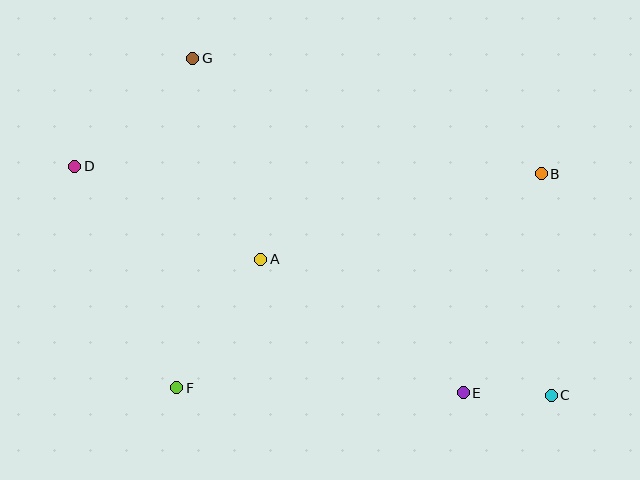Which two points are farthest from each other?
Points C and D are farthest from each other.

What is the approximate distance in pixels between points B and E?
The distance between B and E is approximately 233 pixels.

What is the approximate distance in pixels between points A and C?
The distance between A and C is approximately 321 pixels.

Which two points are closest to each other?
Points C and E are closest to each other.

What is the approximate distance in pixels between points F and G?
The distance between F and G is approximately 330 pixels.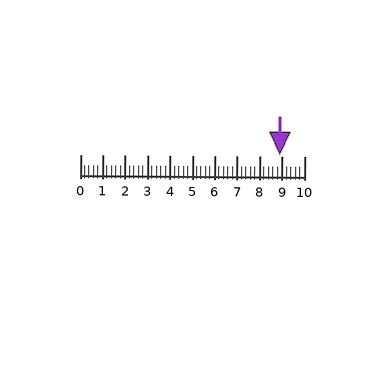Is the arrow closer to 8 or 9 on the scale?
The arrow is closer to 9.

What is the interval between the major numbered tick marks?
The major tick marks are spaced 1 units apart.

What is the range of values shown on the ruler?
The ruler shows values from 0 to 10.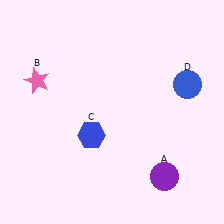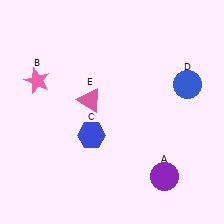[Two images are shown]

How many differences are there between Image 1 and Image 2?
There is 1 difference between the two images.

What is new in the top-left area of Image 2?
A pink triangle (E) was added in the top-left area of Image 2.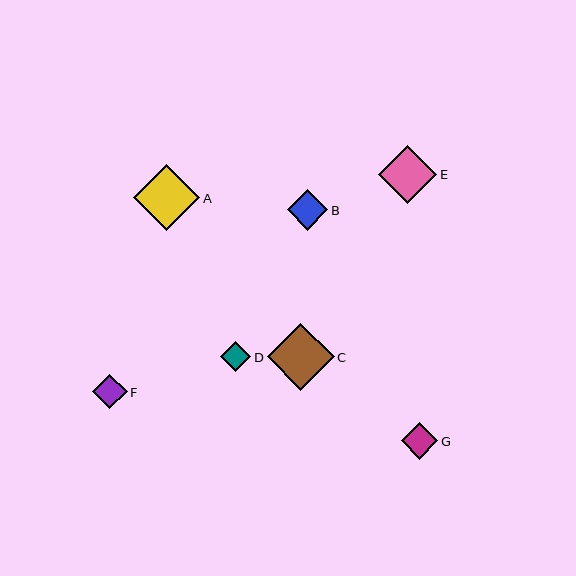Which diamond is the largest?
Diamond C is the largest with a size of approximately 67 pixels.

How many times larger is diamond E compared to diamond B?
Diamond E is approximately 1.4 times the size of diamond B.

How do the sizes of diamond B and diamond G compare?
Diamond B and diamond G are approximately the same size.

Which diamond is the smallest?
Diamond D is the smallest with a size of approximately 30 pixels.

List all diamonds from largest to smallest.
From largest to smallest: C, A, E, B, G, F, D.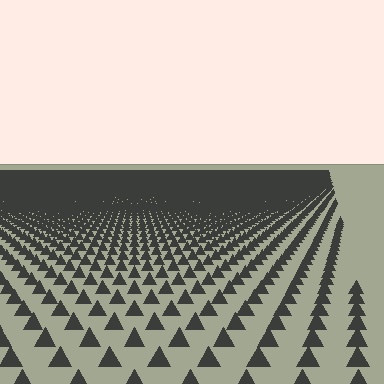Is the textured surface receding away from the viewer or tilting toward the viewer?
The surface is receding away from the viewer. Texture elements get smaller and denser toward the top.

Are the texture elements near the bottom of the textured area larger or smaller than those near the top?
Larger. Near the bottom, elements are closer to the viewer and appear at a bigger on-screen size.